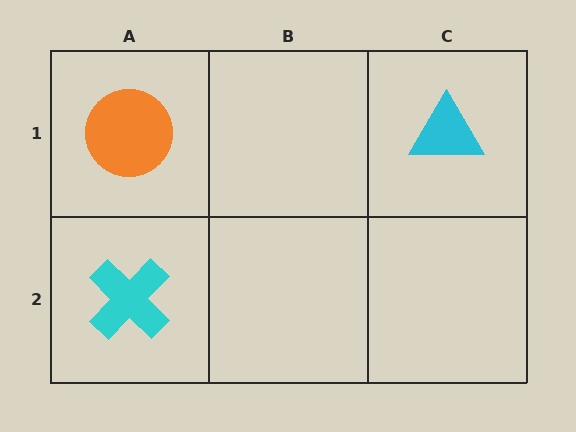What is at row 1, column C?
A cyan triangle.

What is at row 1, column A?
An orange circle.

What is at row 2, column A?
A cyan cross.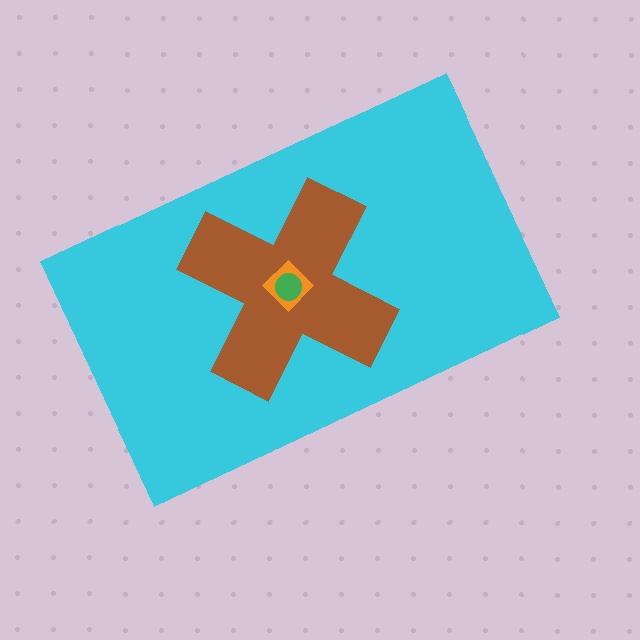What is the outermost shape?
The cyan rectangle.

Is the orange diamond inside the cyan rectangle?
Yes.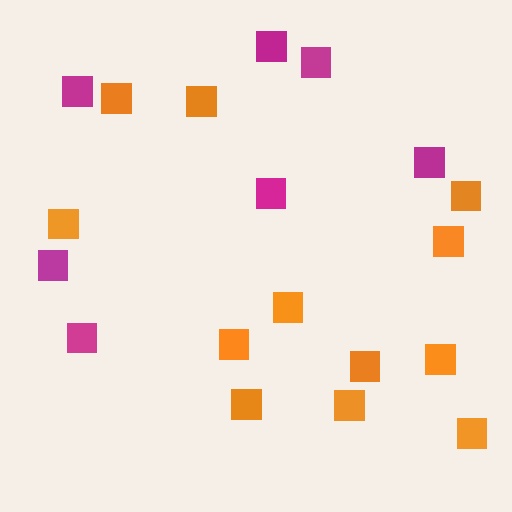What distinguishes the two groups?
There are 2 groups: one group of magenta squares (7) and one group of orange squares (12).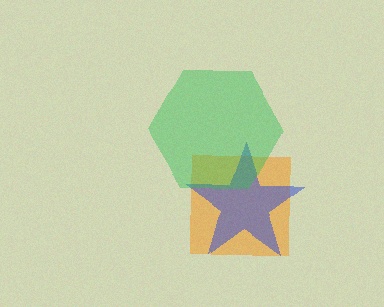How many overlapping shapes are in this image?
There are 3 overlapping shapes in the image.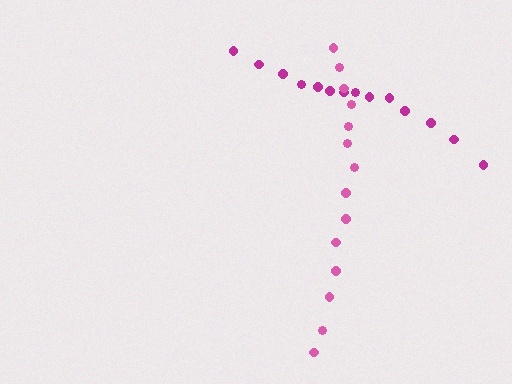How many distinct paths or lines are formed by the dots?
There are 2 distinct paths.